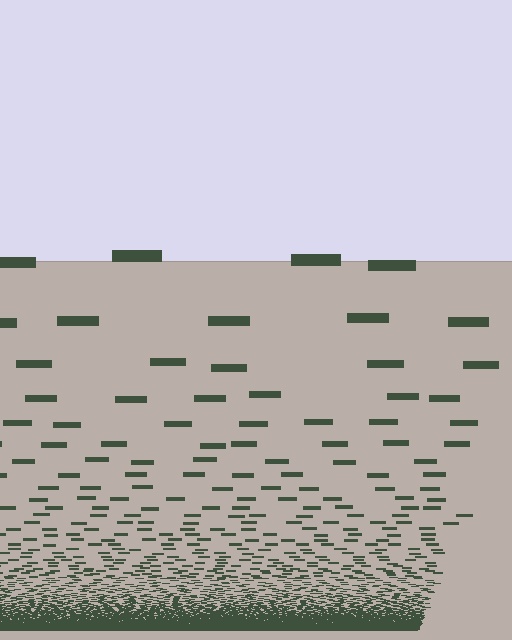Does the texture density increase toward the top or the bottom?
Density increases toward the bottom.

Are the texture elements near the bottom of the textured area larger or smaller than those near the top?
Smaller. The gradient is inverted — elements near the bottom are smaller and denser.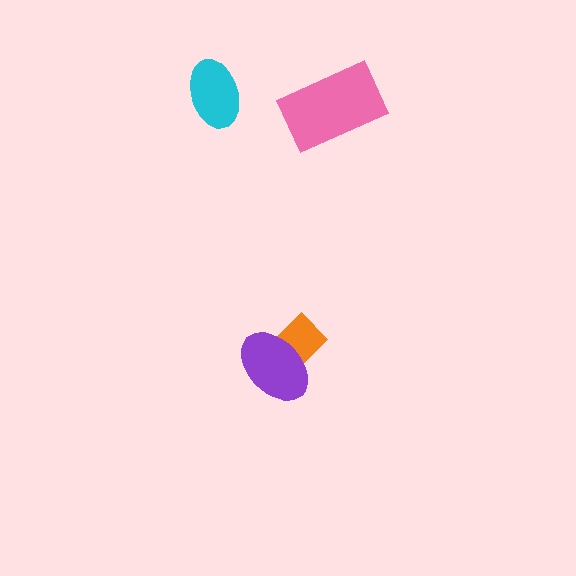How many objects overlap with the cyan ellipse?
0 objects overlap with the cyan ellipse.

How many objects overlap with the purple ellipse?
1 object overlaps with the purple ellipse.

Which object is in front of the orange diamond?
The purple ellipse is in front of the orange diamond.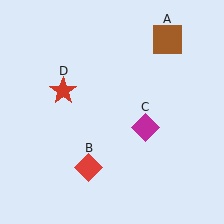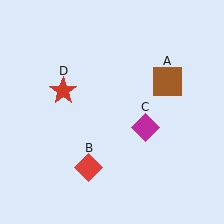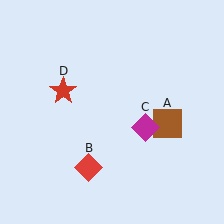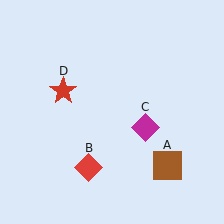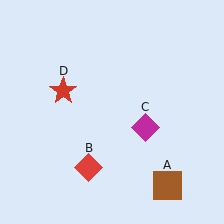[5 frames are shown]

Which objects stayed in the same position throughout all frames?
Red diamond (object B) and magenta diamond (object C) and red star (object D) remained stationary.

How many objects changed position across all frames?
1 object changed position: brown square (object A).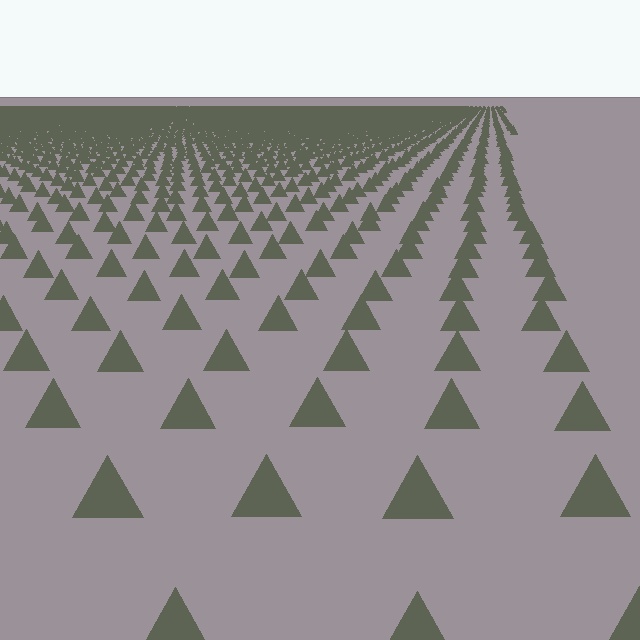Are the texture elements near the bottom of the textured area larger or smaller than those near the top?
Larger. Near the bottom, elements are closer to the viewer and appear at a bigger on-screen size.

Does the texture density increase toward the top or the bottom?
Density increases toward the top.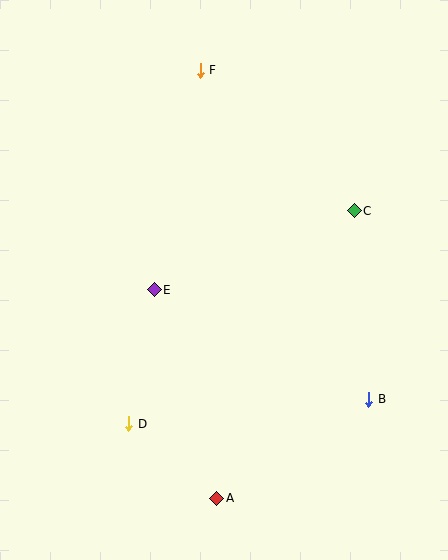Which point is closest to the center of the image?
Point E at (154, 290) is closest to the center.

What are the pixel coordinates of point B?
Point B is at (369, 399).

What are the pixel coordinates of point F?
Point F is at (200, 70).